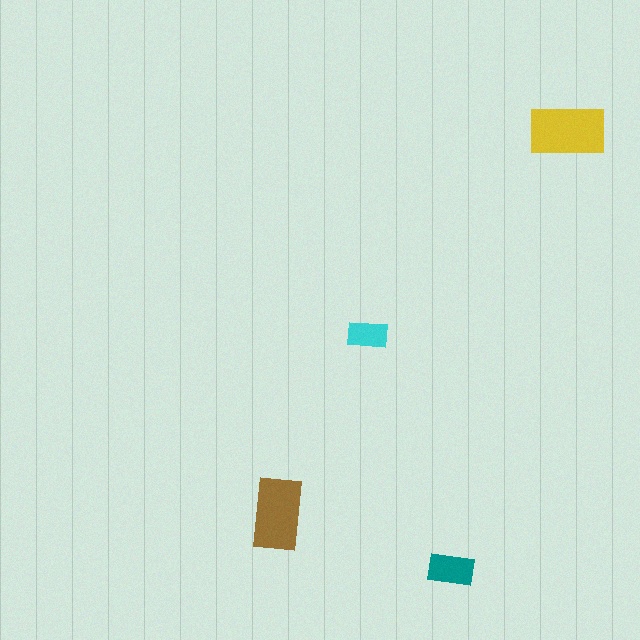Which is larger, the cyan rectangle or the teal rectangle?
The teal one.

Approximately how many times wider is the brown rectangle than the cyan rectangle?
About 2 times wider.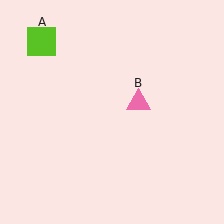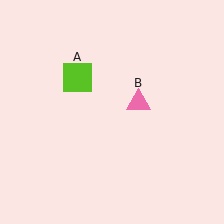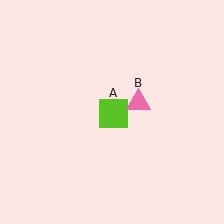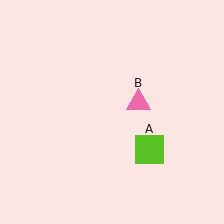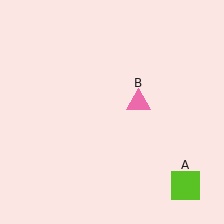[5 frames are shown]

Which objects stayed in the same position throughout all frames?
Pink triangle (object B) remained stationary.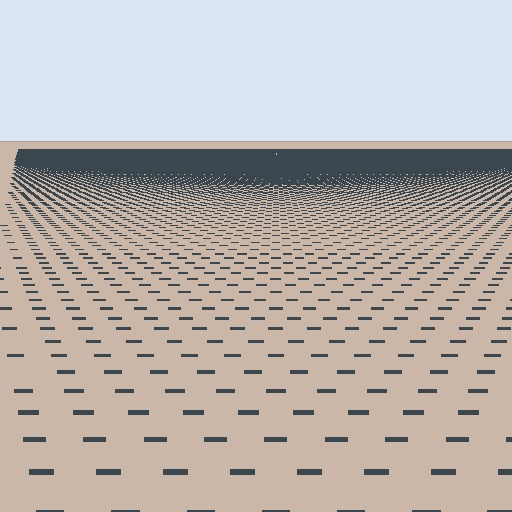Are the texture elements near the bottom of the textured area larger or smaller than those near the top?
Larger. Near the bottom, elements are closer to the viewer and appear at a bigger on-screen size.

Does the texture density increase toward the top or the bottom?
Density increases toward the top.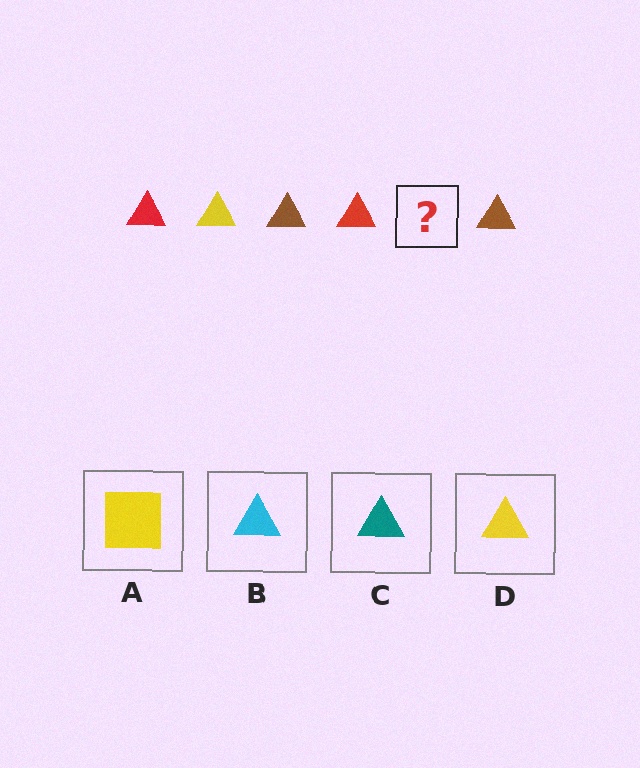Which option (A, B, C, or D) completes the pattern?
D.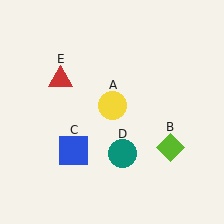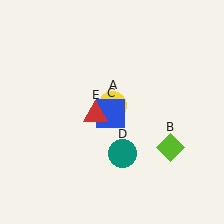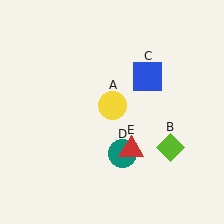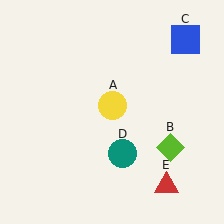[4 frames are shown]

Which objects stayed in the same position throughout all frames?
Yellow circle (object A) and lime diamond (object B) and teal circle (object D) remained stationary.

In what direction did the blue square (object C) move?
The blue square (object C) moved up and to the right.